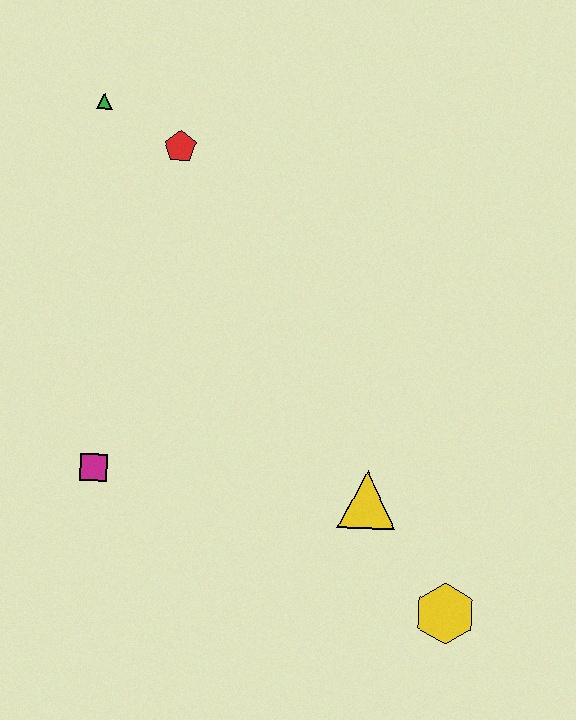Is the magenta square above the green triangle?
No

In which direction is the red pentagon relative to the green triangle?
The red pentagon is to the right of the green triangle.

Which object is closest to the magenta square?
The yellow triangle is closest to the magenta square.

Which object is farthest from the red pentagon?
The yellow hexagon is farthest from the red pentagon.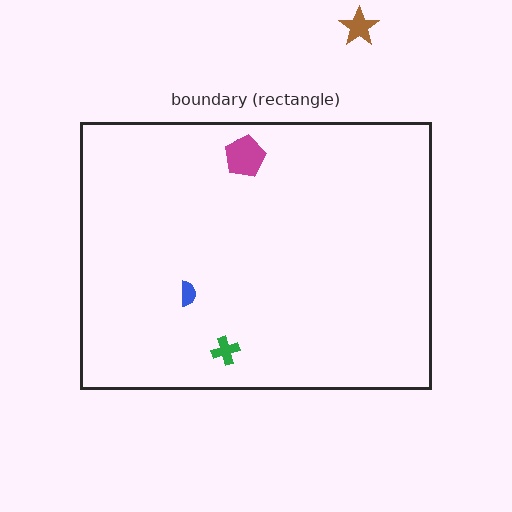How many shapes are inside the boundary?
4 inside, 1 outside.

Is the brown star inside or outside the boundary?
Outside.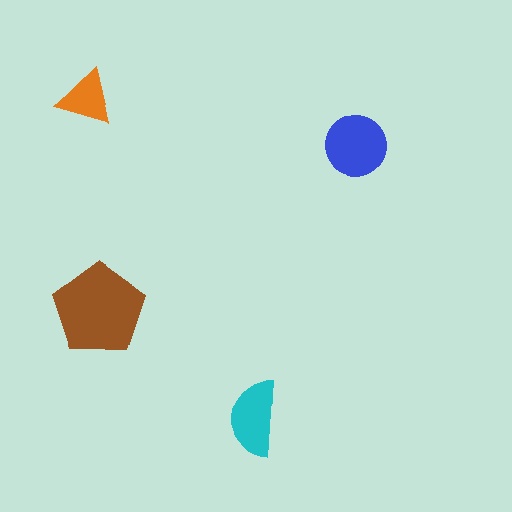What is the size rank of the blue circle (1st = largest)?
2nd.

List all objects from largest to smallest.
The brown pentagon, the blue circle, the cyan semicircle, the orange triangle.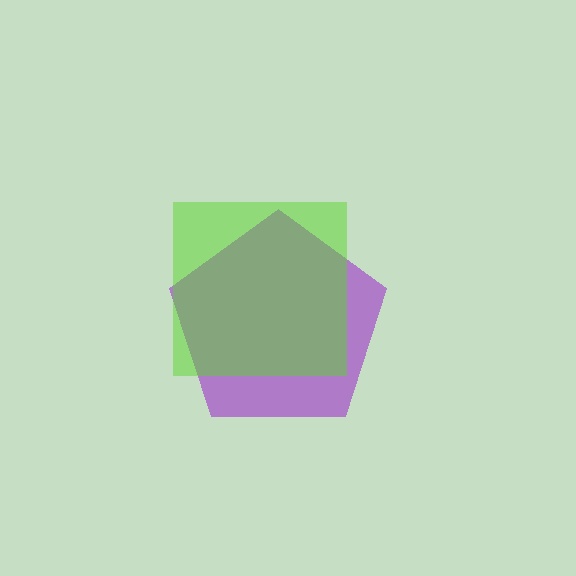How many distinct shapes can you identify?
There are 2 distinct shapes: a purple pentagon, a lime square.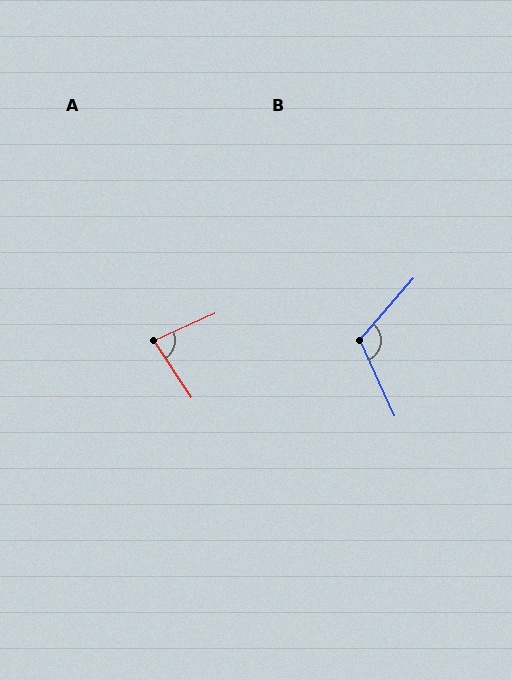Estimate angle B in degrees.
Approximately 114 degrees.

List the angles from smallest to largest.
A (81°), B (114°).